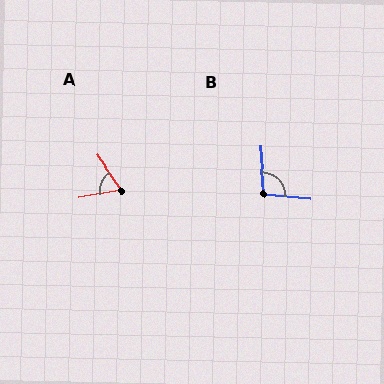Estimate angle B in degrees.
Approximately 99 degrees.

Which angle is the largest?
B, at approximately 99 degrees.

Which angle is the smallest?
A, at approximately 66 degrees.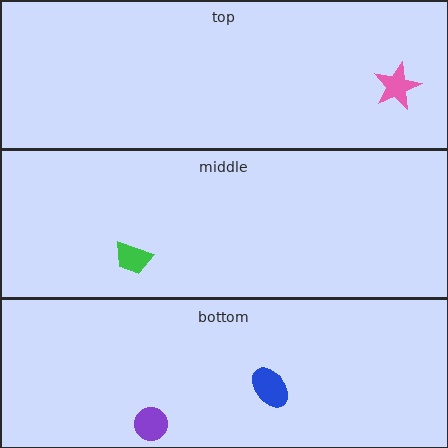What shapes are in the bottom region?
The purple circle, the blue ellipse.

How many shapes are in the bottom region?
2.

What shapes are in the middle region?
The green trapezoid.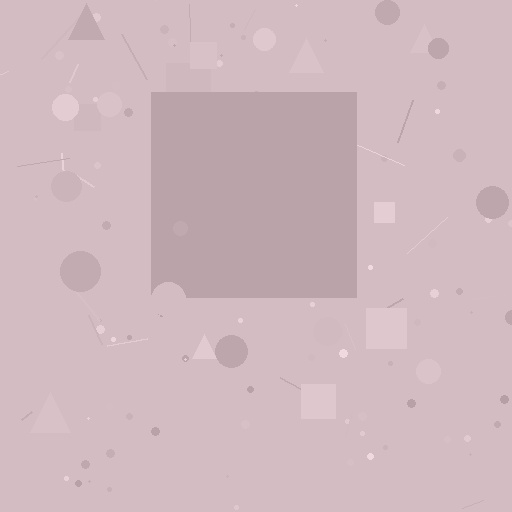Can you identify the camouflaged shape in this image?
The camouflaged shape is a square.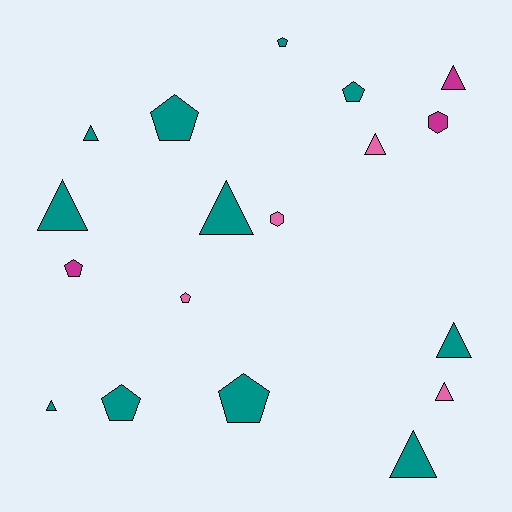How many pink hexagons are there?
There is 1 pink hexagon.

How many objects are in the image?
There are 18 objects.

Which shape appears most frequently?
Triangle, with 9 objects.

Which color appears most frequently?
Teal, with 11 objects.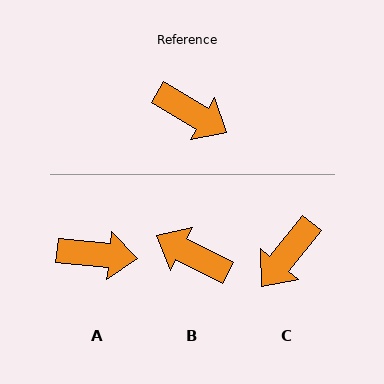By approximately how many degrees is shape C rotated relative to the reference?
Approximately 98 degrees clockwise.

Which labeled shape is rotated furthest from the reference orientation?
B, about 177 degrees away.